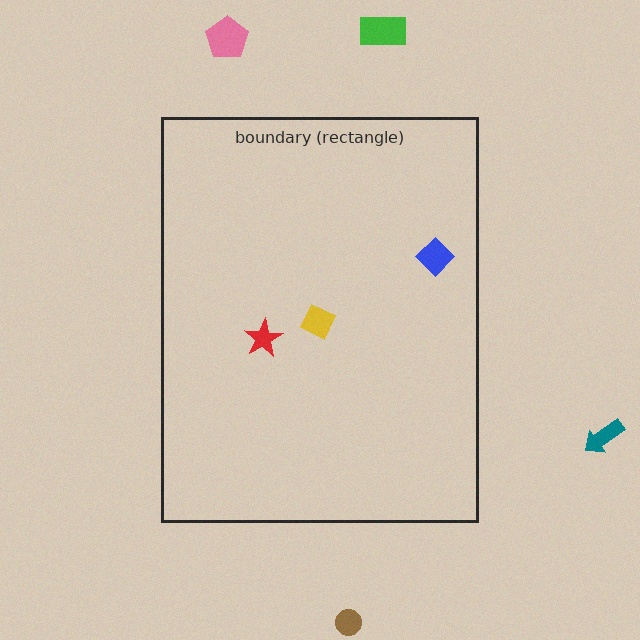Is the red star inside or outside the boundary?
Inside.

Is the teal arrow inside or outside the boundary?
Outside.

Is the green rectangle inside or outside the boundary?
Outside.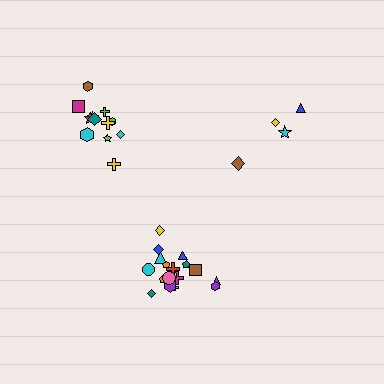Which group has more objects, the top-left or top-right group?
The top-left group.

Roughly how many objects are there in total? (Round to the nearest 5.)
Roughly 35 objects in total.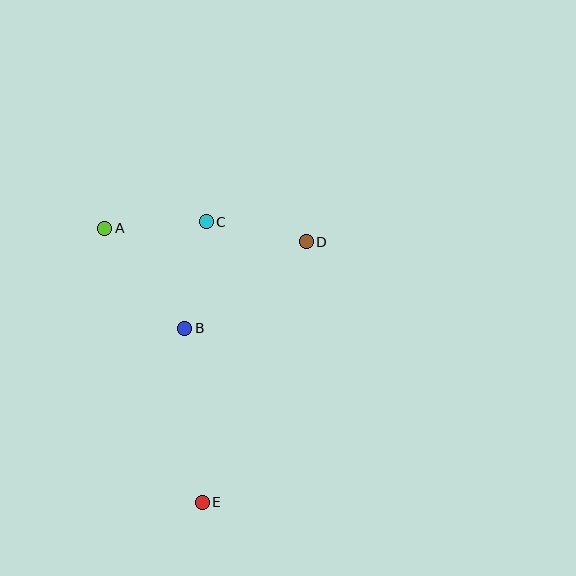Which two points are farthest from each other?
Points A and E are farthest from each other.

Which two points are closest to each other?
Points A and C are closest to each other.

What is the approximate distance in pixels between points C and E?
The distance between C and E is approximately 281 pixels.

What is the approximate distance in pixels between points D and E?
The distance between D and E is approximately 281 pixels.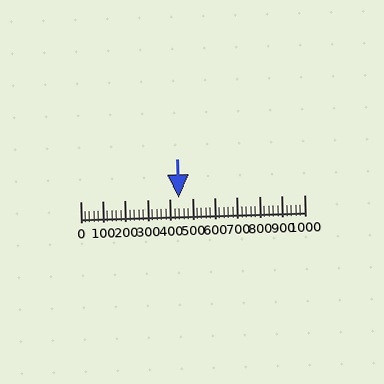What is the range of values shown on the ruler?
The ruler shows values from 0 to 1000.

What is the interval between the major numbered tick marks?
The major tick marks are spaced 100 units apart.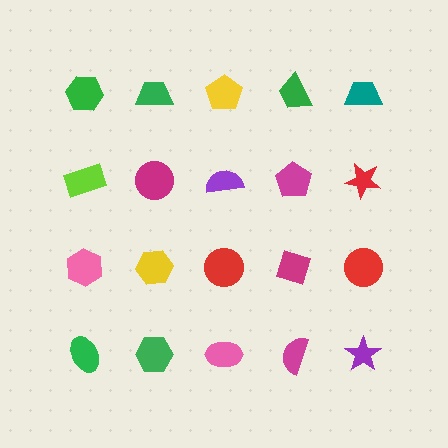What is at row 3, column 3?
A red circle.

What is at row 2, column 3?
A purple semicircle.